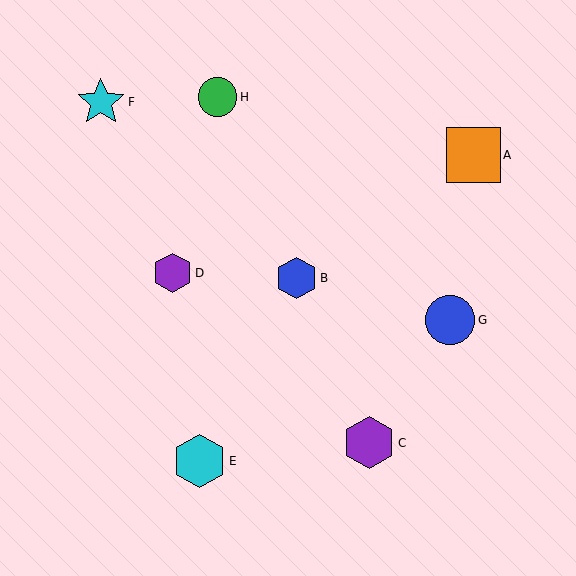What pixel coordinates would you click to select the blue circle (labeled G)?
Click at (450, 320) to select the blue circle G.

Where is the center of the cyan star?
The center of the cyan star is at (101, 102).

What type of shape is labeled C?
Shape C is a purple hexagon.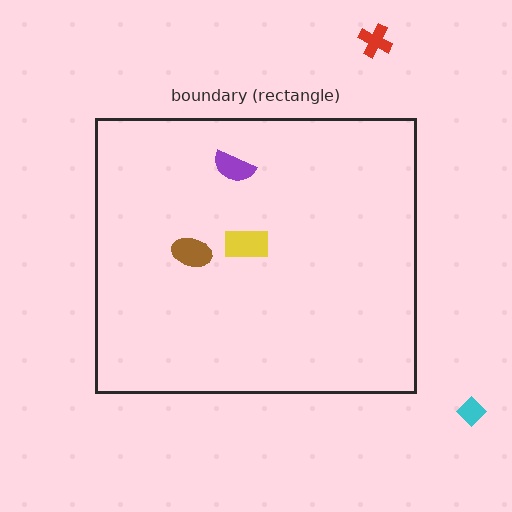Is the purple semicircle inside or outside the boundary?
Inside.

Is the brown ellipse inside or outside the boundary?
Inside.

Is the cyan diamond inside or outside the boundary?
Outside.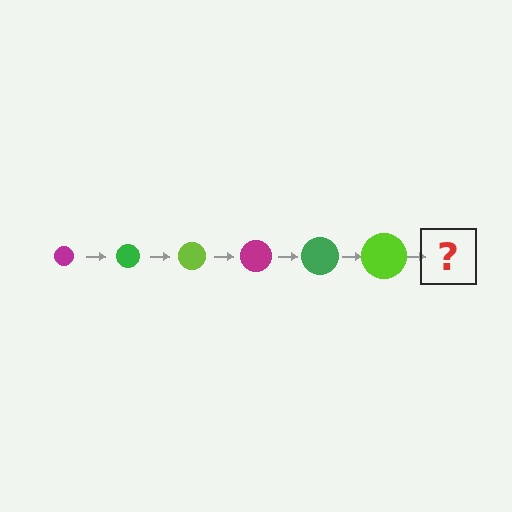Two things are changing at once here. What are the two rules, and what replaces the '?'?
The two rules are that the circle grows larger each step and the color cycles through magenta, green, and lime. The '?' should be a magenta circle, larger than the previous one.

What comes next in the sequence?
The next element should be a magenta circle, larger than the previous one.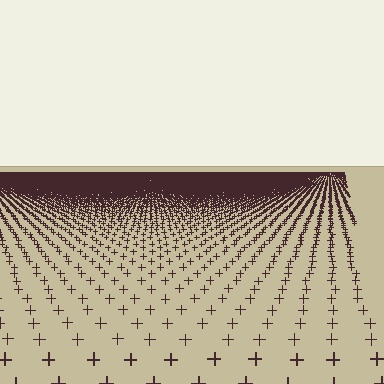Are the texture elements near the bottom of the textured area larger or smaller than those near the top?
Larger. Near the bottom, elements are closer to the viewer and appear at a bigger on-screen size.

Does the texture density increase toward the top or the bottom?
Density increases toward the top.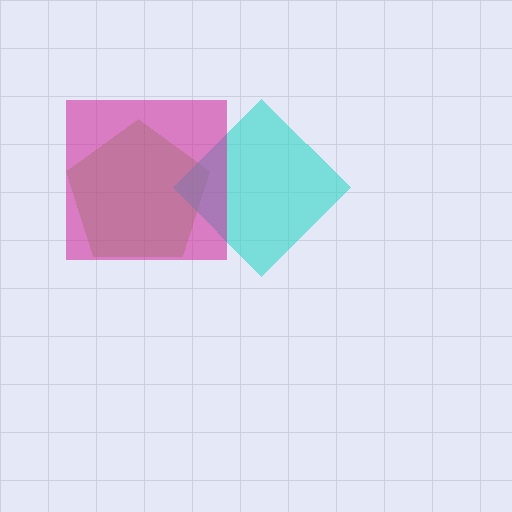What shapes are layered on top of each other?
The layered shapes are: a lime pentagon, a cyan diamond, a magenta square.